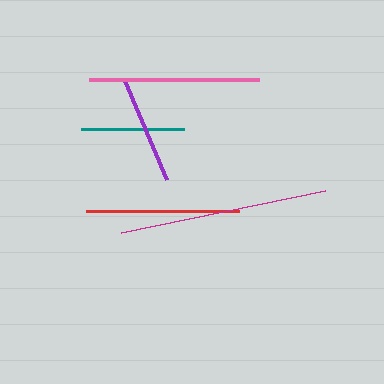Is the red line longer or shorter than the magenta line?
The magenta line is longer than the red line.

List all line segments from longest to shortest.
From longest to shortest: magenta, pink, red, purple, teal.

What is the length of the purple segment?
The purple segment is approximately 107 pixels long.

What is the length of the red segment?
The red segment is approximately 154 pixels long.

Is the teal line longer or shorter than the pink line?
The pink line is longer than the teal line.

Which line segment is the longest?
The magenta line is the longest at approximately 209 pixels.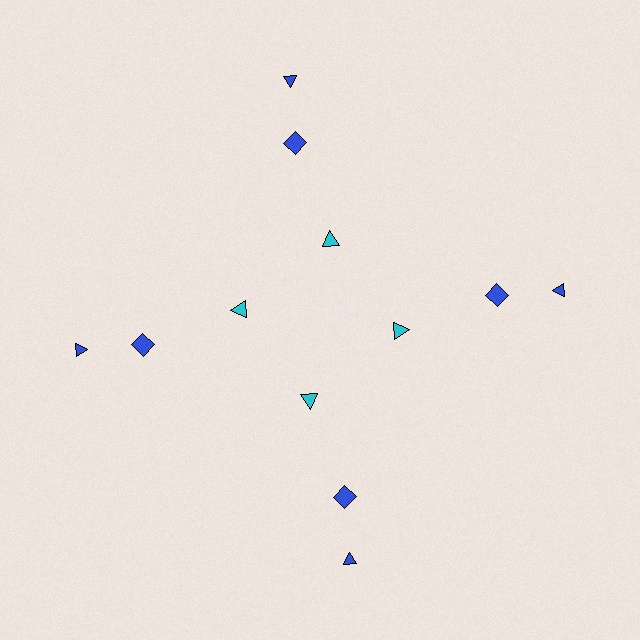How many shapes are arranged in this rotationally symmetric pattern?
There are 12 shapes, arranged in 4 groups of 3.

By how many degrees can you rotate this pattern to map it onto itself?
The pattern maps onto itself every 90 degrees of rotation.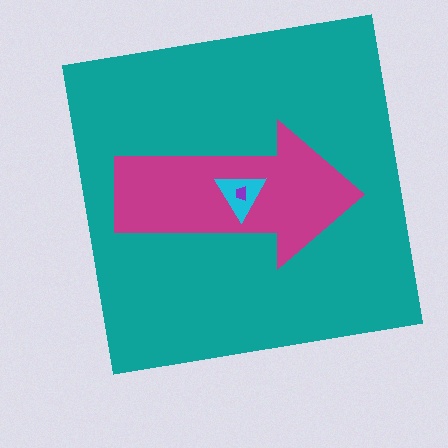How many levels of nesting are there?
4.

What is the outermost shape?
The teal square.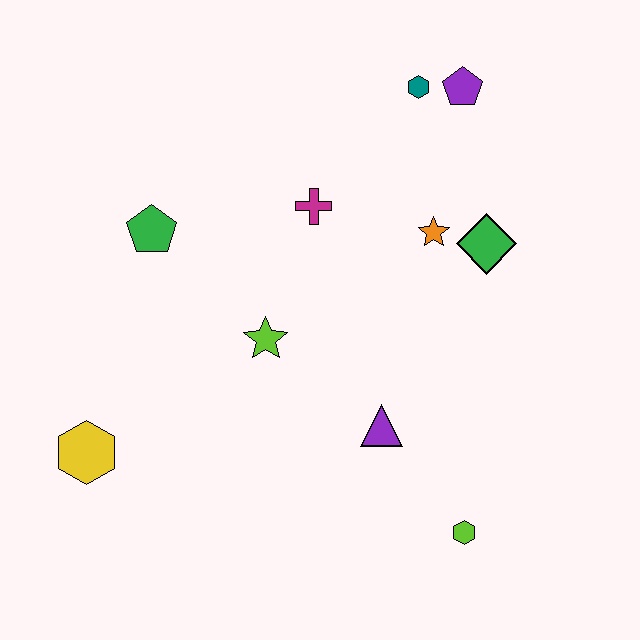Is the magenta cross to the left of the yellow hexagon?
No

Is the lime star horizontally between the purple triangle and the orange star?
No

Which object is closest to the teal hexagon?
The purple pentagon is closest to the teal hexagon.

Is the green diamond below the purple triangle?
No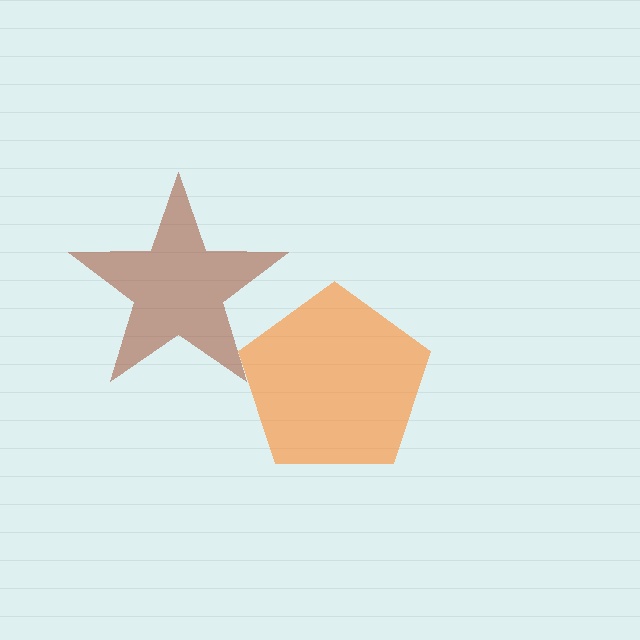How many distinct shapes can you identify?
There are 2 distinct shapes: an orange pentagon, a brown star.